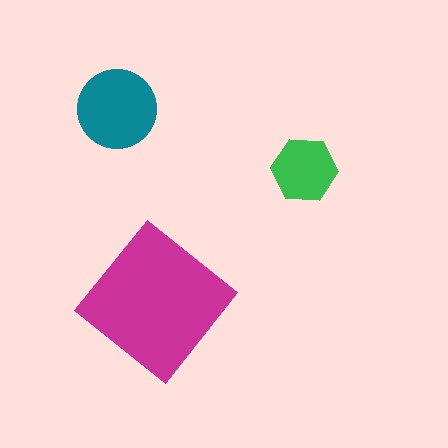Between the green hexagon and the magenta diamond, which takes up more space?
The magenta diamond.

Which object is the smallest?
The green hexagon.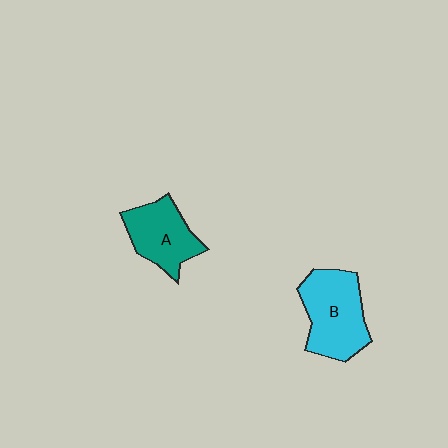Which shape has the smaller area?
Shape A (teal).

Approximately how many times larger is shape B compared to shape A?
Approximately 1.3 times.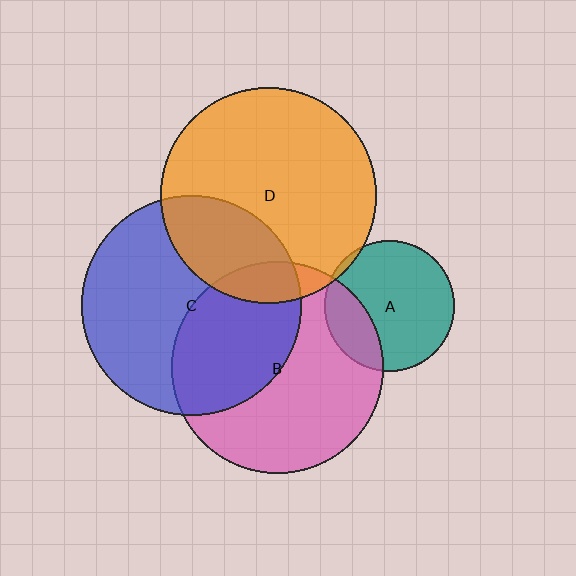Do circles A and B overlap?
Yes.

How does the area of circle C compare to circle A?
Approximately 2.8 times.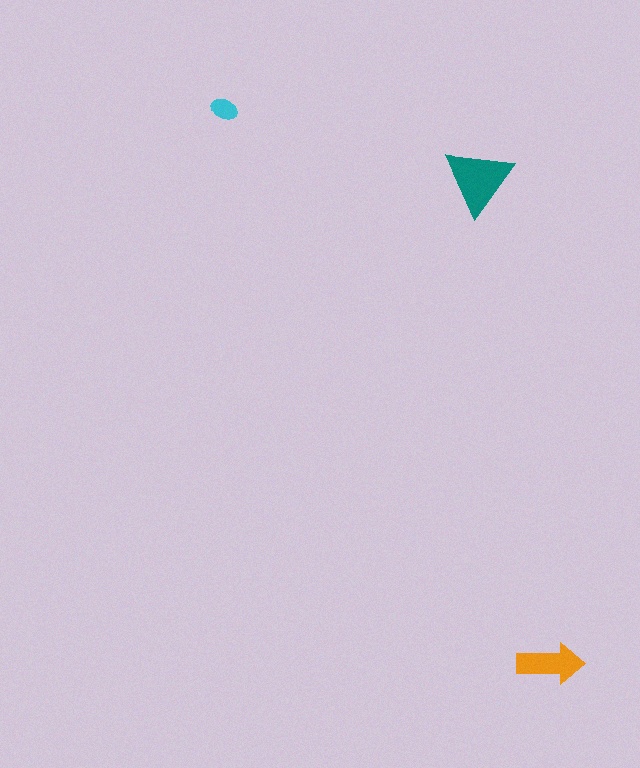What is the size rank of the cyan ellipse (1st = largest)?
3rd.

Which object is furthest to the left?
The cyan ellipse is leftmost.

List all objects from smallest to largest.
The cyan ellipse, the orange arrow, the teal triangle.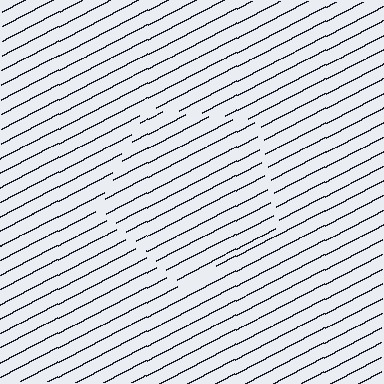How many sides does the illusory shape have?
5 sides — the line-ends trace a pentagon.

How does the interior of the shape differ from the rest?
The interior of the shape contains the same grating, shifted by half a period — the contour is defined by the phase discontinuity where line-ends from the inner and outer gratings abut.